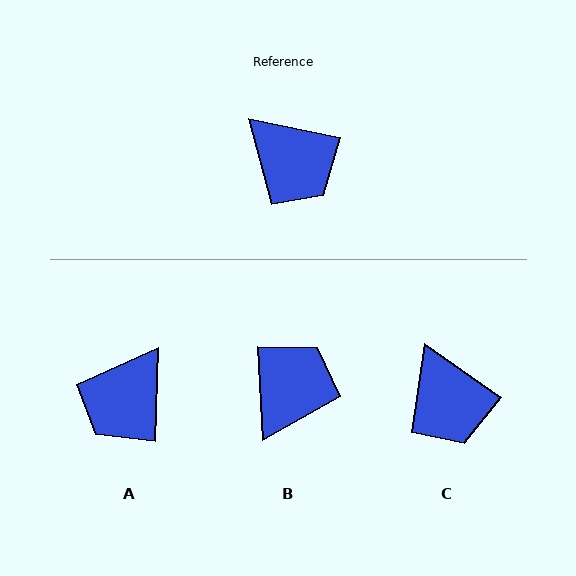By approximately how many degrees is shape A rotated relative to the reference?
Approximately 80 degrees clockwise.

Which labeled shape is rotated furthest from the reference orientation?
B, about 105 degrees away.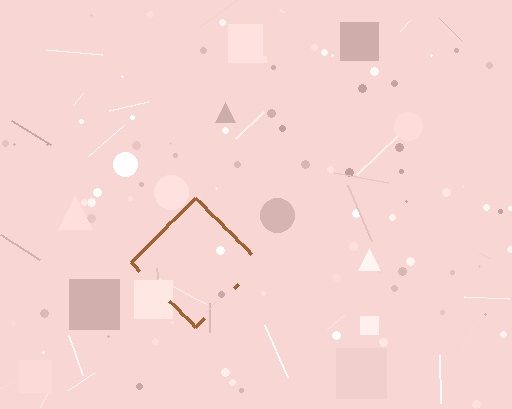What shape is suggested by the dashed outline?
The dashed outline suggests a diamond.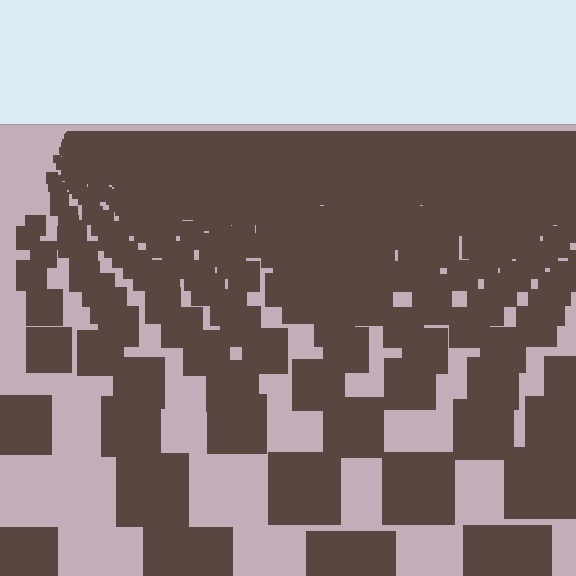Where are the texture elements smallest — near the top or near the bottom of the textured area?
Near the top.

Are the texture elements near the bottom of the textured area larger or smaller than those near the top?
Larger. Near the bottom, elements are closer to the viewer and appear at a bigger on-screen size.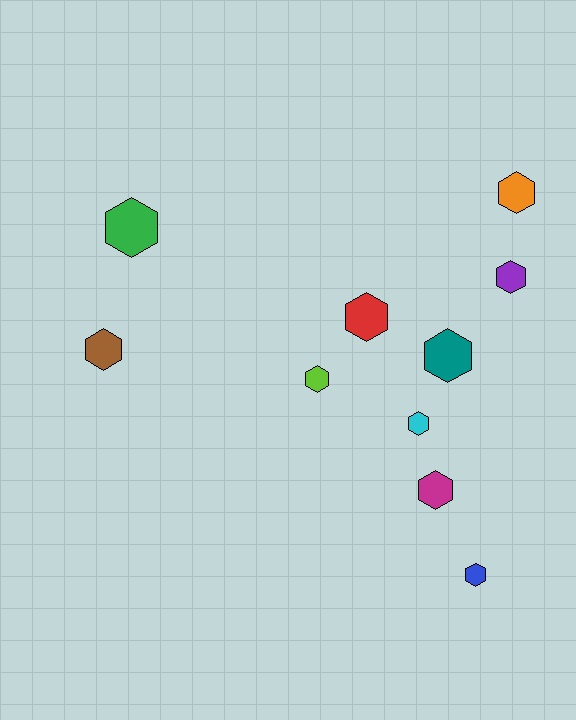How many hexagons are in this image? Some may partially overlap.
There are 10 hexagons.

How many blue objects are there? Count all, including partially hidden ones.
There is 1 blue object.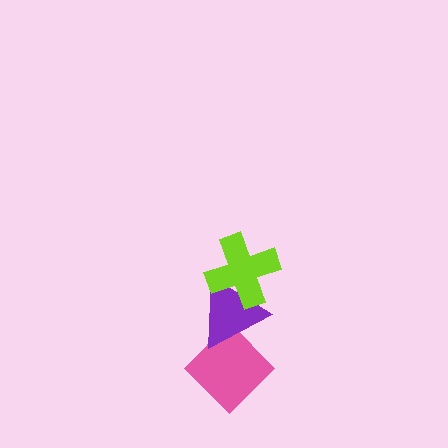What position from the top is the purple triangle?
The purple triangle is 2nd from the top.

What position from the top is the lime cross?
The lime cross is 1st from the top.